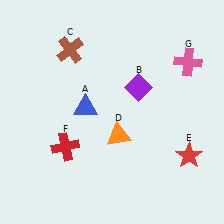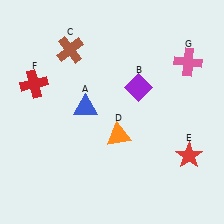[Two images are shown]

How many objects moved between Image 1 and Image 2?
1 object moved between the two images.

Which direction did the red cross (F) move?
The red cross (F) moved up.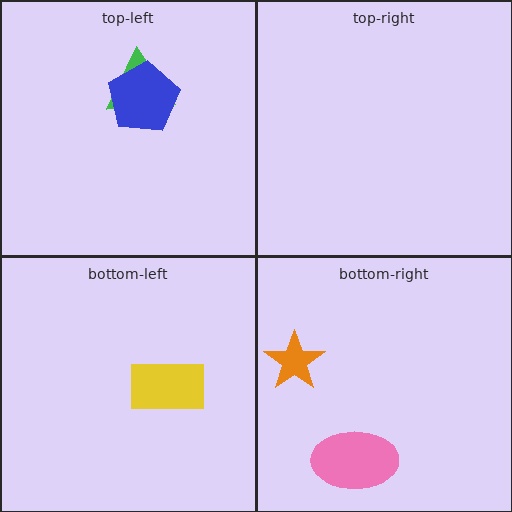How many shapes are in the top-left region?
2.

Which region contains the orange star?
The bottom-right region.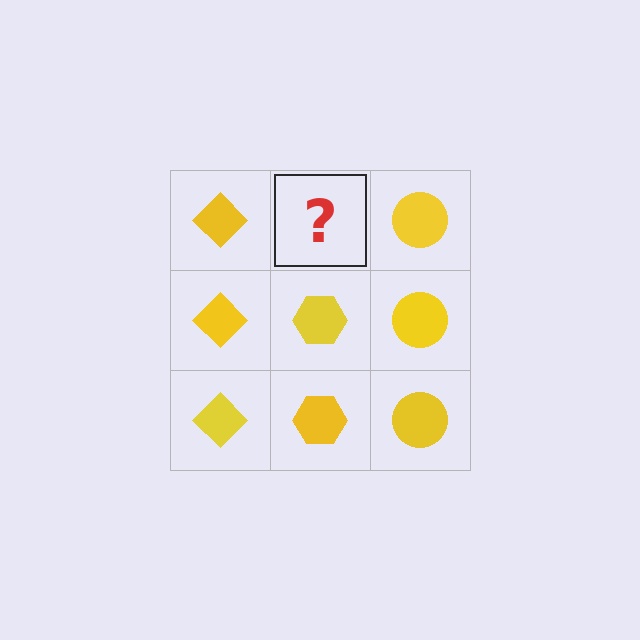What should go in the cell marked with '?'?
The missing cell should contain a yellow hexagon.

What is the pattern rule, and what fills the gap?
The rule is that each column has a consistent shape. The gap should be filled with a yellow hexagon.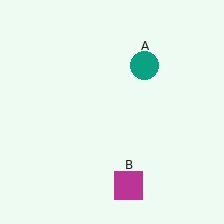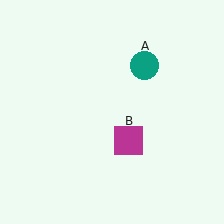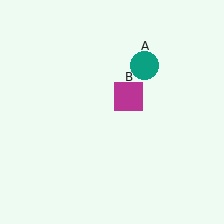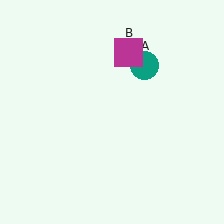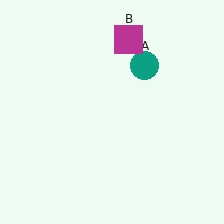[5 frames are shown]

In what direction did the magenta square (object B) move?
The magenta square (object B) moved up.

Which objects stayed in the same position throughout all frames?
Teal circle (object A) remained stationary.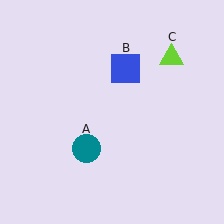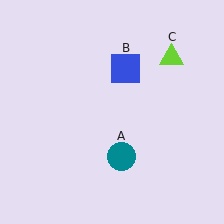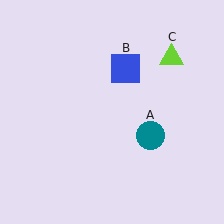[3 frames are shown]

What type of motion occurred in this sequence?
The teal circle (object A) rotated counterclockwise around the center of the scene.